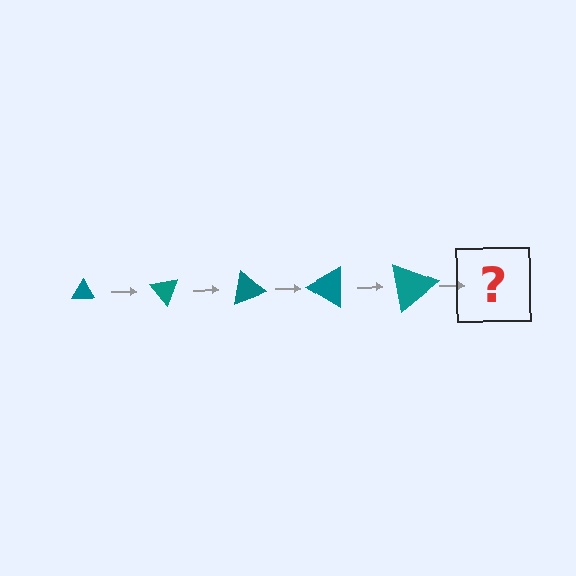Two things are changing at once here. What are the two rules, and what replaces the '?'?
The two rules are that the triangle grows larger each step and it rotates 50 degrees each step. The '?' should be a triangle, larger than the previous one and rotated 250 degrees from the start.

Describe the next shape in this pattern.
It should be a triangle, larger than the previous one and rotated 250 degrees from the start.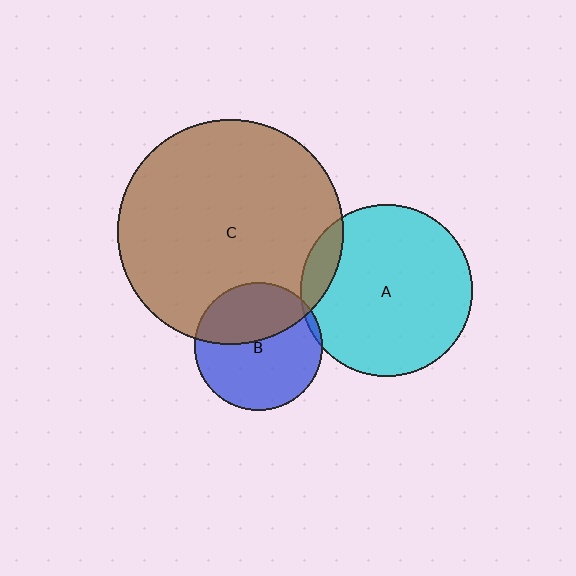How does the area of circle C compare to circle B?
Approximately 3.1 times.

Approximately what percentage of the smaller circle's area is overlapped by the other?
Approximately 40%.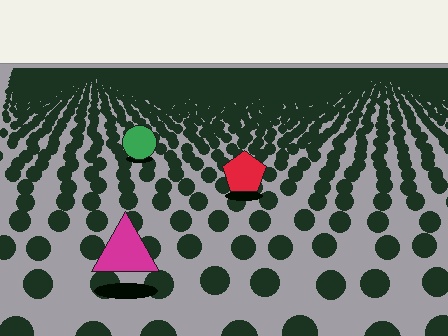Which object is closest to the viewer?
The magenta triangle is closest. The texture marks near it are larger and more spread out.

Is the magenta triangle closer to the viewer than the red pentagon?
Yes. The magenta triangle is closer — you can tell from the texture gradient: the ground texture is coarser near it.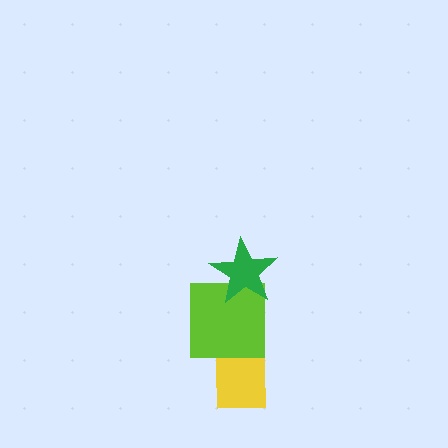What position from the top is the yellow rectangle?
The yellow rectangle is 3rd from the top.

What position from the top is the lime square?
The lime square is 2nd from the top.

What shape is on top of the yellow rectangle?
The lime square is on top of the yellow rectangle.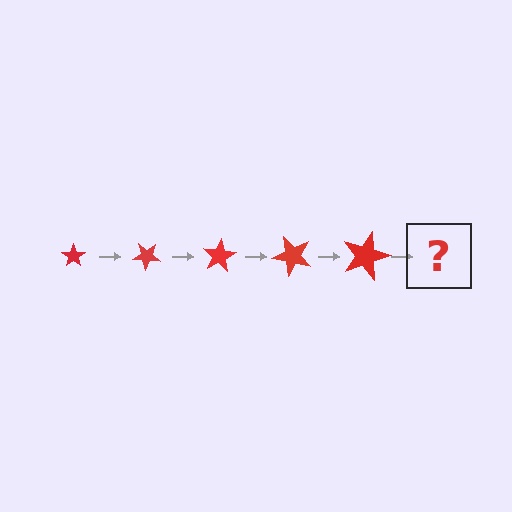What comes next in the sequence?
The next element should be a star, larger than the previous one and rotated 200 degrees from the start.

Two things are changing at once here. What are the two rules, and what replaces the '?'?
The two rules are that the star grows larger each step and it rotates 40 degrees each step. The '?' should be a star, larger than the previous one and rotated 200 degrees from the start.